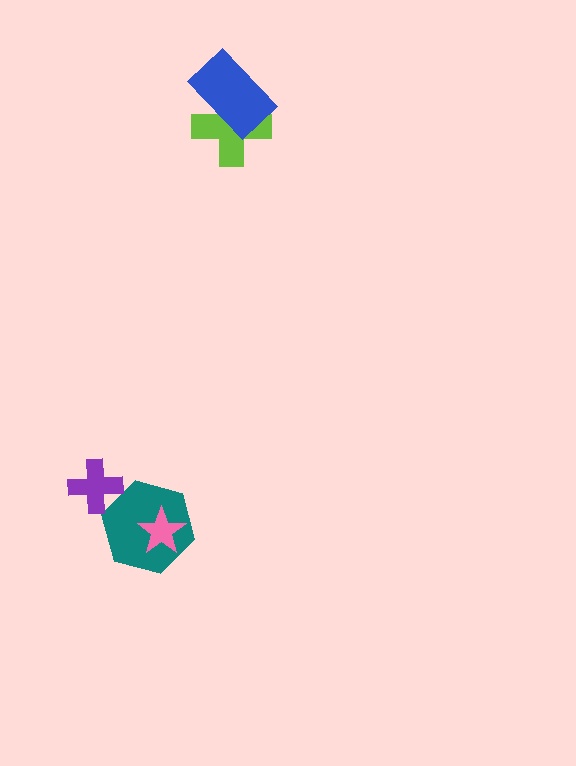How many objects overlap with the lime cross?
1 object overlaps with the lime cross.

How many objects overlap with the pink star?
1 object overlaps with the pink star.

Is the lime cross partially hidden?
Yes, it is partially covered by another shape.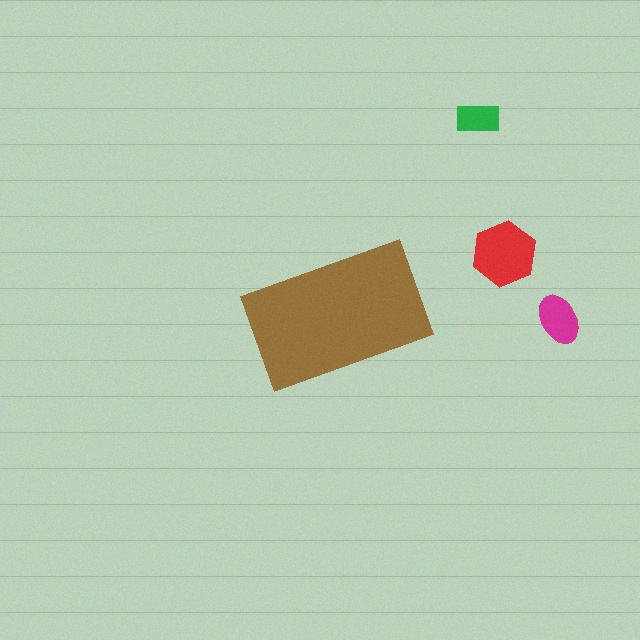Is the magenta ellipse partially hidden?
No, the magenta ellipse is fully visible.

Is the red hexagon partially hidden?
No, the red hexagon is fully visible.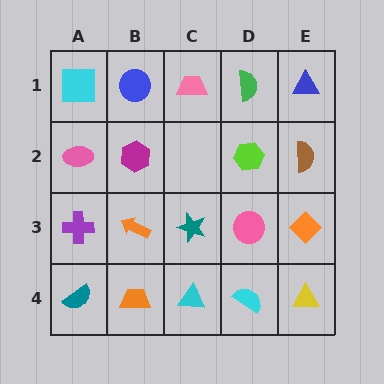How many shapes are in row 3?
5 shapes.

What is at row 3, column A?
A purple cross.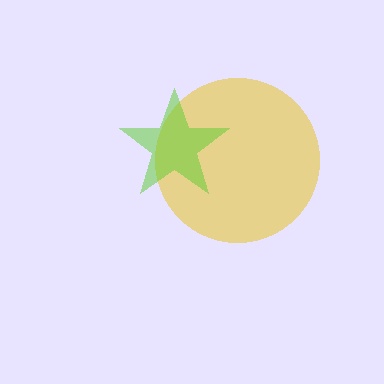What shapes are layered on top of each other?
The layered shapes are: a yellow circle, a lime star.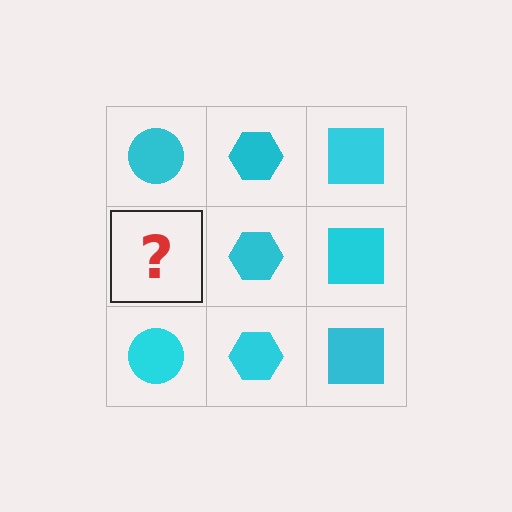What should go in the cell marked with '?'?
The missing cell should contain a cyan circle.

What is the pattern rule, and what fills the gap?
The rule is that each column has a consistent shape. The gap should be filled with a cyan circle.